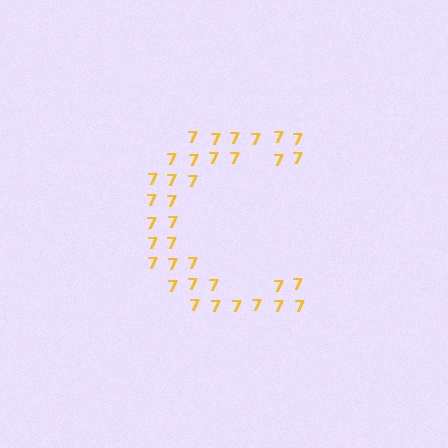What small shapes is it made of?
It is made of small digit 7's.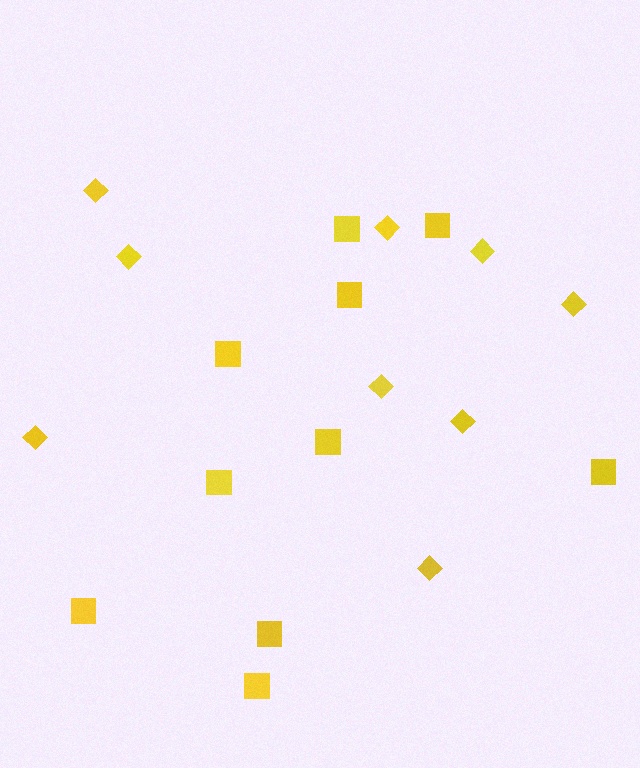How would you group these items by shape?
There are 2 groups: one group of diamonds (9) and one group of squares (10).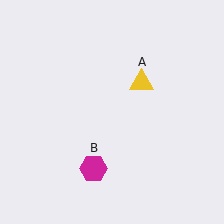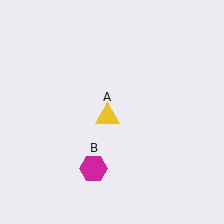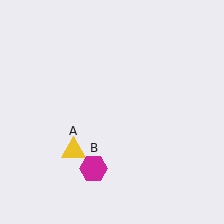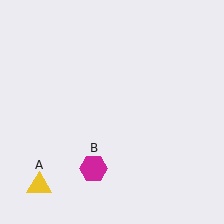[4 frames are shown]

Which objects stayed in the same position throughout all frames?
Magenta hexagon (object B) remained stationary.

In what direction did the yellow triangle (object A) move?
The yellow triangle (object A) moved down and to the left.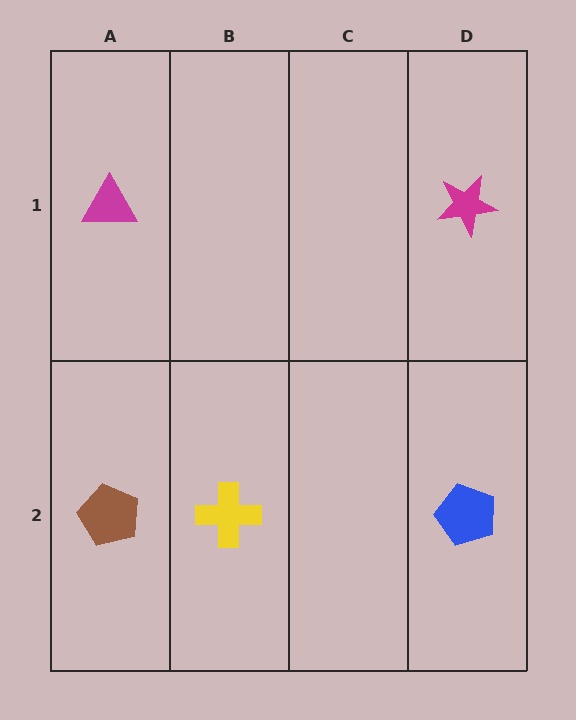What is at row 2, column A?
A brown pentagon.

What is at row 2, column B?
A yellow cross.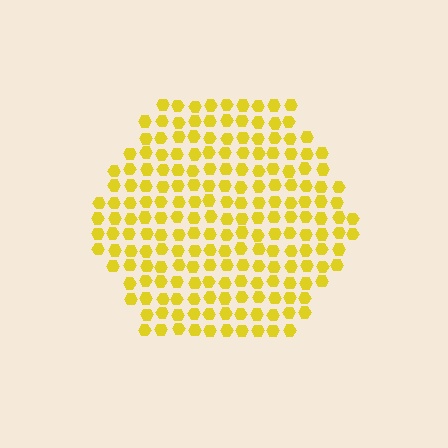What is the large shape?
The large shape is a hexagon.